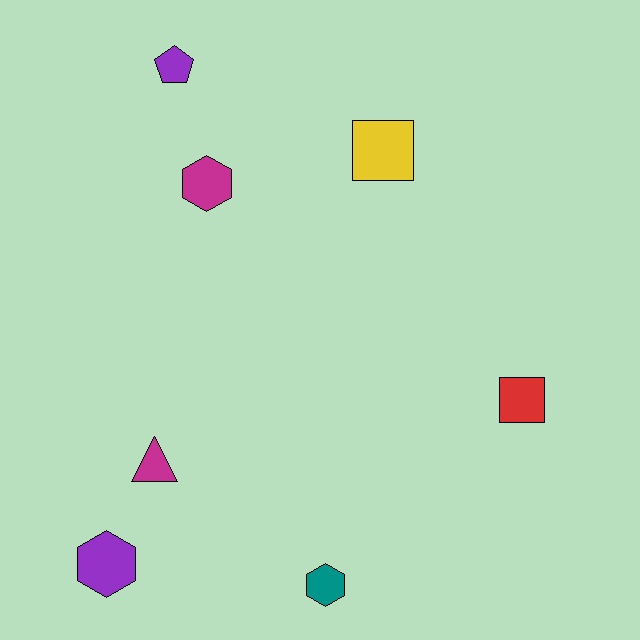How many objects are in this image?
There are 7 objects.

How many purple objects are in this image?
There are 2 purple objects.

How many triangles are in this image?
There is 1 triangle.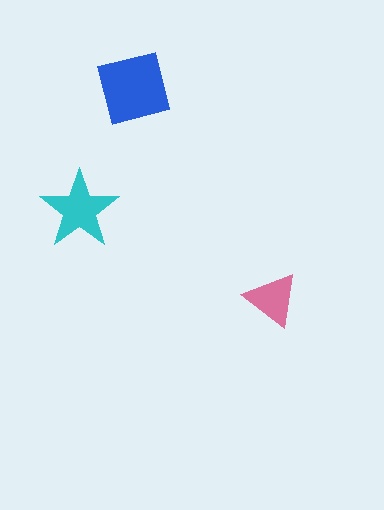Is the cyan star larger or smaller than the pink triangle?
Larger.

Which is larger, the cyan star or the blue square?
The blue square.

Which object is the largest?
The blue square.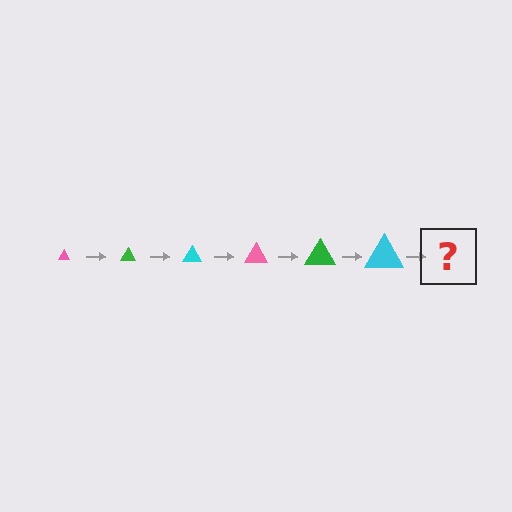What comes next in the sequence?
The next element should be a pink triangle, larger than the previous one.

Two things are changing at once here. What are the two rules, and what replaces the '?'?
The two rules are that the triangle grows larger each step and the color cycles through pink, green, and cyan. The '?' should be a pink triangle, larger than the previous one.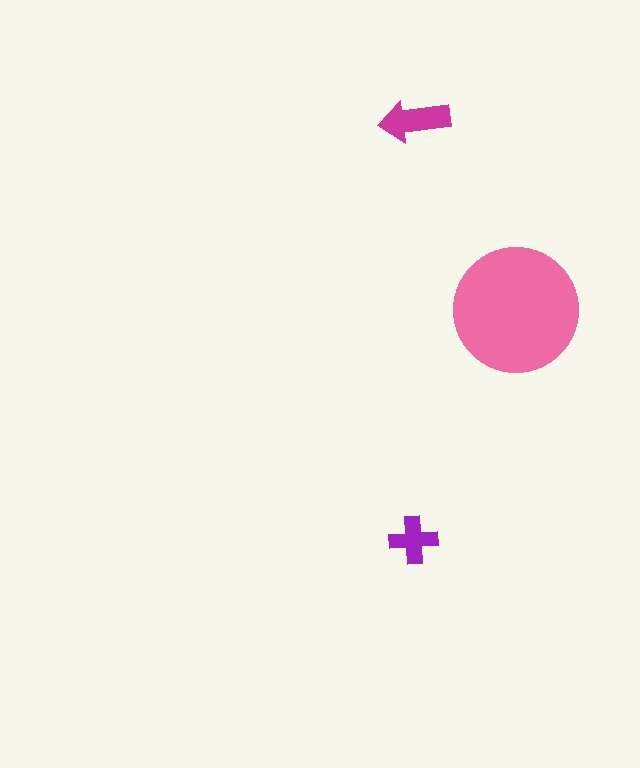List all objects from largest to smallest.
The pink circle, the magenta arrow, the purple cross.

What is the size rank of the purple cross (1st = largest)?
3rd.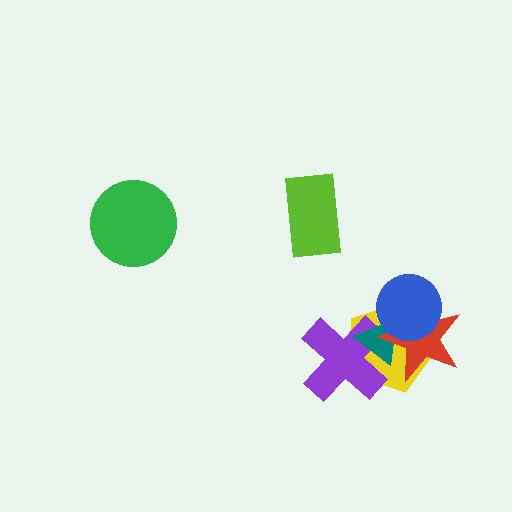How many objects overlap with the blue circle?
3 objects overlap with the blue circle.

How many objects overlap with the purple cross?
3 objects overlap with the purple cross.